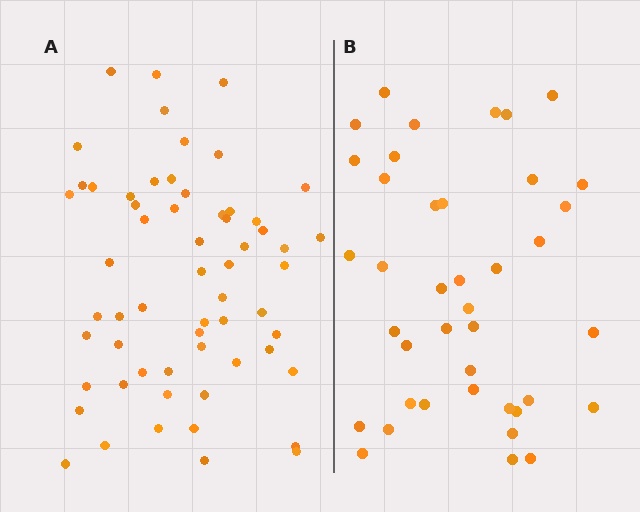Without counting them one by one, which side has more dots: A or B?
Region A (the left region) has more dots.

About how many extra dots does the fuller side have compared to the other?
Region A has approximately 20 more dots than region B.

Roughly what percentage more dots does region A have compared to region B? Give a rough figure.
About 50% more.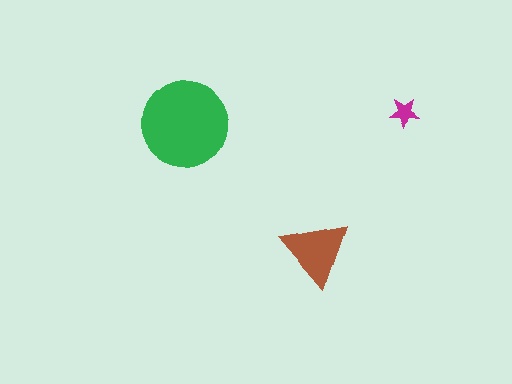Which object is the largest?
The green circle.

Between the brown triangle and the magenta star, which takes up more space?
The brown triangle.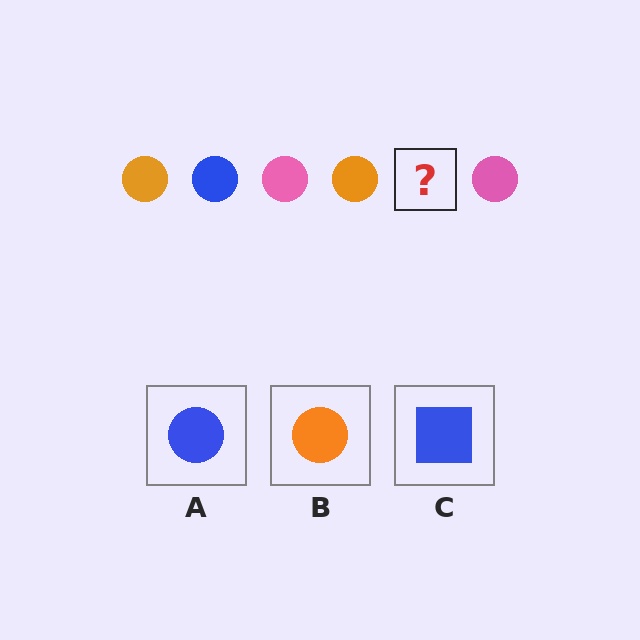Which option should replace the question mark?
Option A.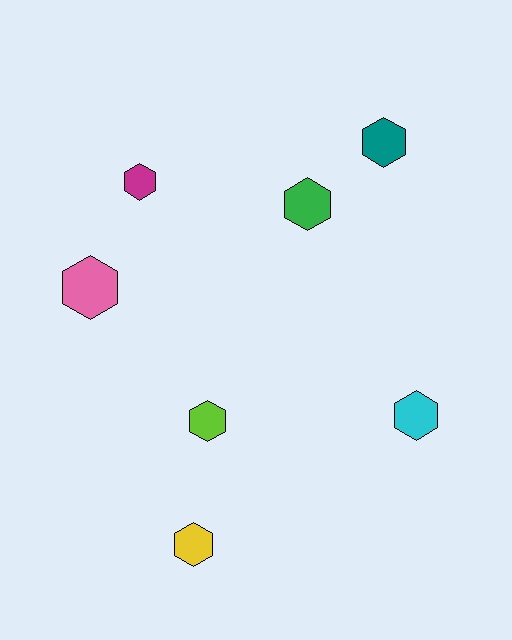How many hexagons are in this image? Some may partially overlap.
There are 7 hexagons.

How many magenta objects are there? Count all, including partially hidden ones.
There is 1 magenta object.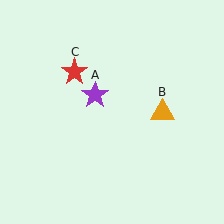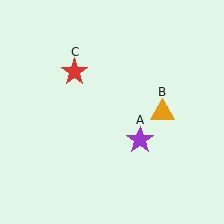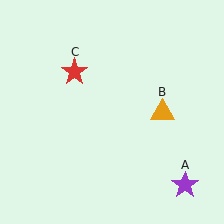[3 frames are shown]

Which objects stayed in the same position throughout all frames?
Orange triangle (object B) and red star (object C) remained stationary.